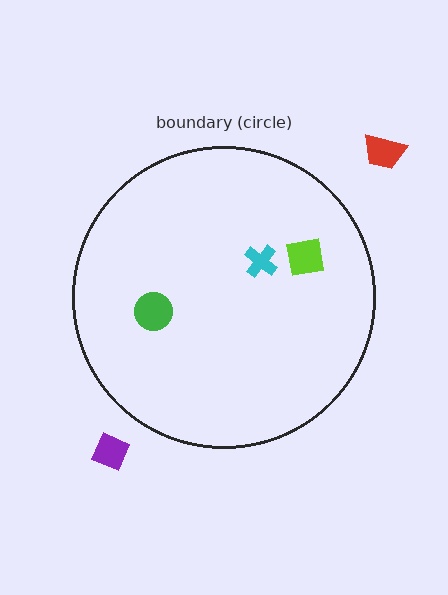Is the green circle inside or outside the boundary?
Inside.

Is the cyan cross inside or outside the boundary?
Inside.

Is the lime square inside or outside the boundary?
Inside.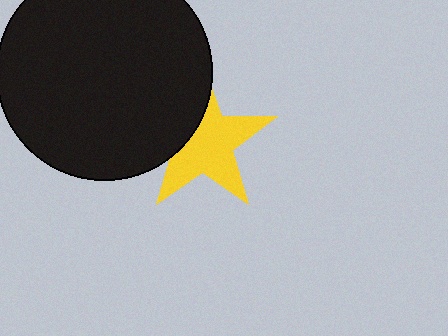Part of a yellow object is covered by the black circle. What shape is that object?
It is a star.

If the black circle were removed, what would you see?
You would see the complete yellow star.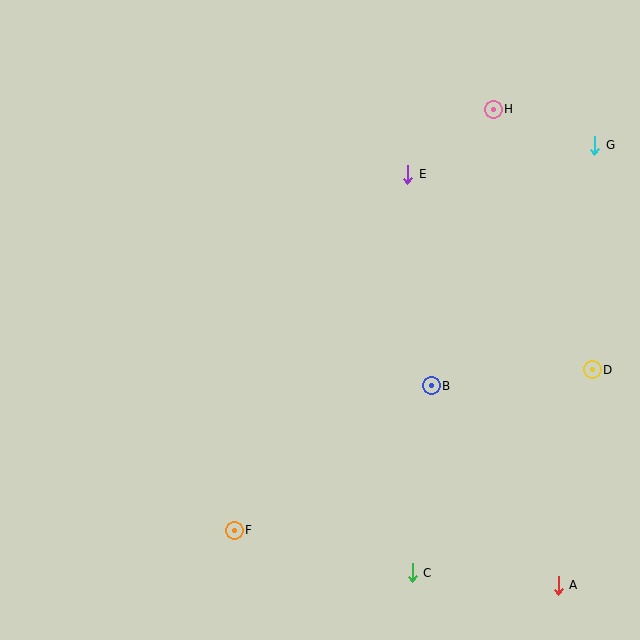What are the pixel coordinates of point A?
Point A is at (558, 585).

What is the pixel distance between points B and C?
The distance between B and C is 188 pixels.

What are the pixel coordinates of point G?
Point G is at (594, 145).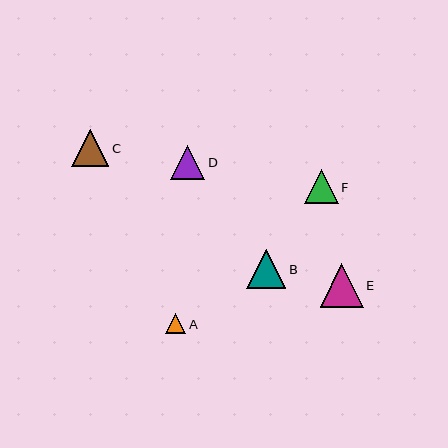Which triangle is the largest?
Triangle E is the largest with a size of approximately 43 pixels.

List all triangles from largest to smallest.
From largest to smallest: E, B, C, D, F, A.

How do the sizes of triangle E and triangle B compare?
Triangle E and triangle B are approximately the same size.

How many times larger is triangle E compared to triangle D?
Triangle E is approximately 1.3 times the size of triangle D.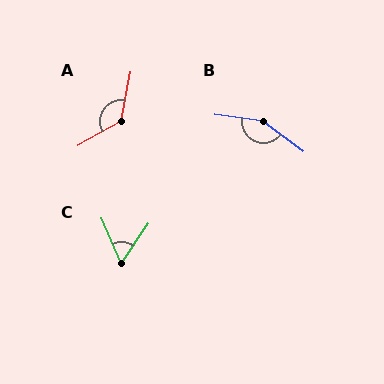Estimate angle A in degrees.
Approximately 130 degrees.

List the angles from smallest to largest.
C (57°), A (130°), B (151°).